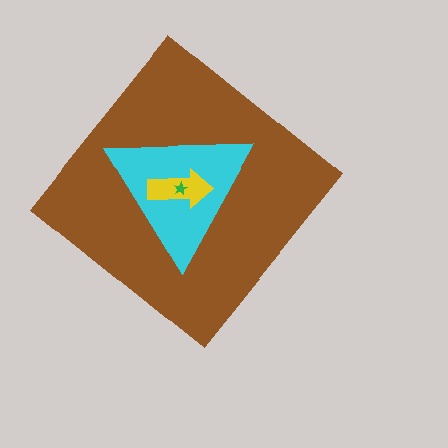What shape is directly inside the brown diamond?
The cyan triangle.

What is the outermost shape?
The brown diamond.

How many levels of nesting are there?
4.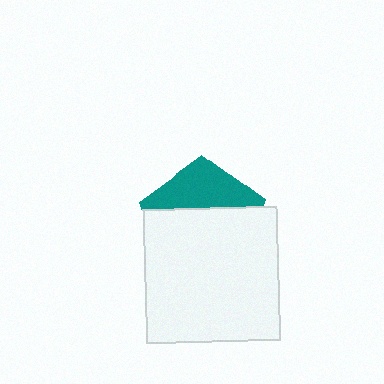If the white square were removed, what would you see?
You would see the complete teal pentagon.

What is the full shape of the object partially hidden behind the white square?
The partially hidden object is a teal pentagon.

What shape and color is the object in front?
The object in front is a white square.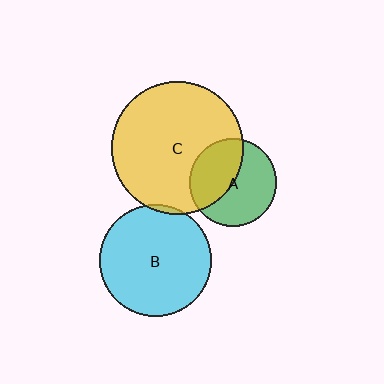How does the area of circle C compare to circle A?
Approximately 2.3 times.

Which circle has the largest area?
Circle C (yellow).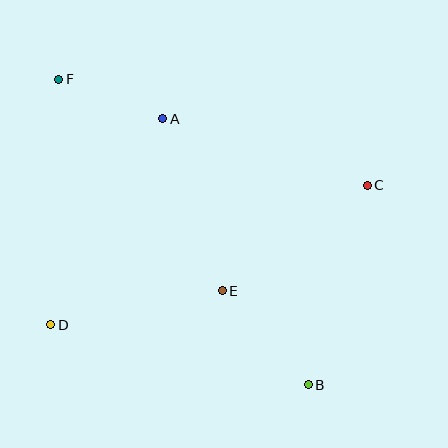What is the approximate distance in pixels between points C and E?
The distance between C and E is approximately 179 pixels.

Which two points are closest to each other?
Points A and F are closest to each other.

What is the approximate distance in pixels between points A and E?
The distance between A and E is approximately 182 pixels.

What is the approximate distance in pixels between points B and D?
The distance between B and D is approximately 265 pixels.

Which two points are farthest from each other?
Points B and F are farthest from each other.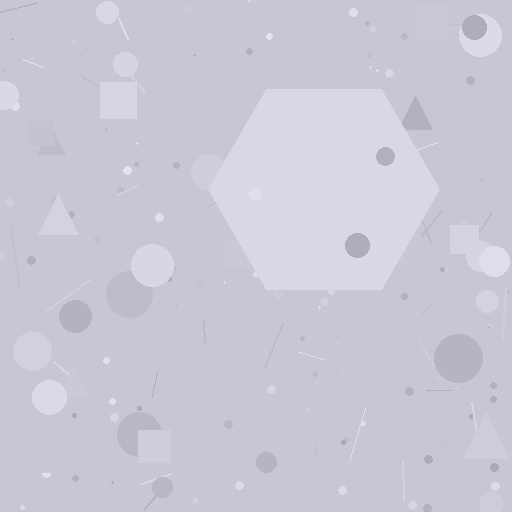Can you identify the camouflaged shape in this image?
The camouflaged shape is a hexagon.